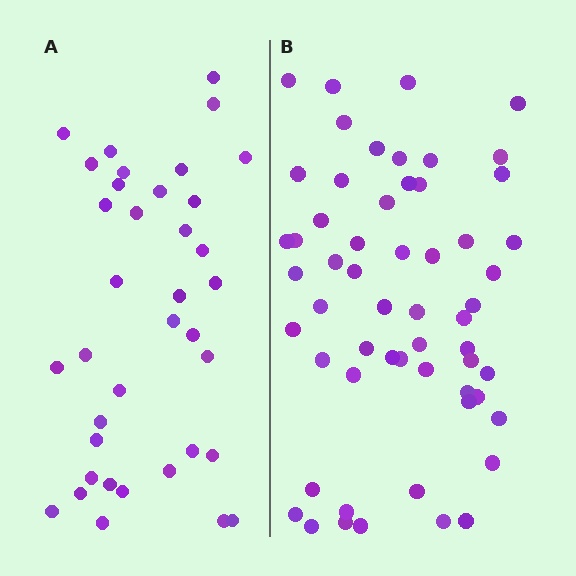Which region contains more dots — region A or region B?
Region B (the right region) has more dots.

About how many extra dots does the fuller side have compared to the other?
Region B has approximately 20 more dots than region A.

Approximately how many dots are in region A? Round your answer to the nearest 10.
About 40 dots. (The exact count is 37, which rounds to 40.)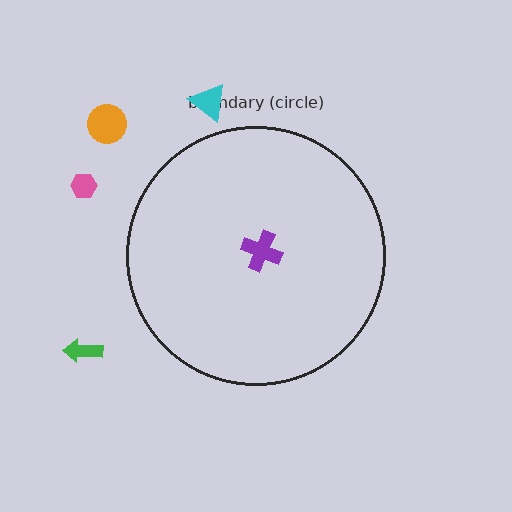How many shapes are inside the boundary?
1 inside, 4 outside.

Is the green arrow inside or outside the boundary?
Outside.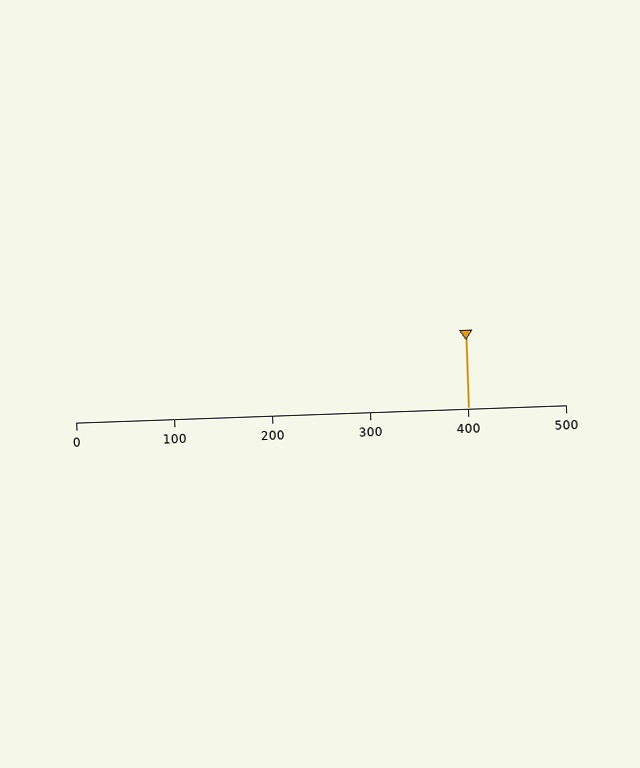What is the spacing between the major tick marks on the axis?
The major ticks are spaced 100 apart.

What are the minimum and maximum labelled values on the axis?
The axis runs from 0 to 500.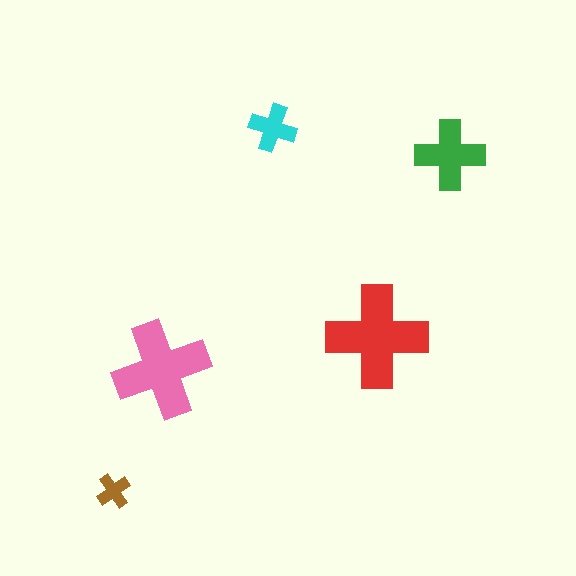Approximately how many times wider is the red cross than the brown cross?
About 3 times wider.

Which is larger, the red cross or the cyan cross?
The red one.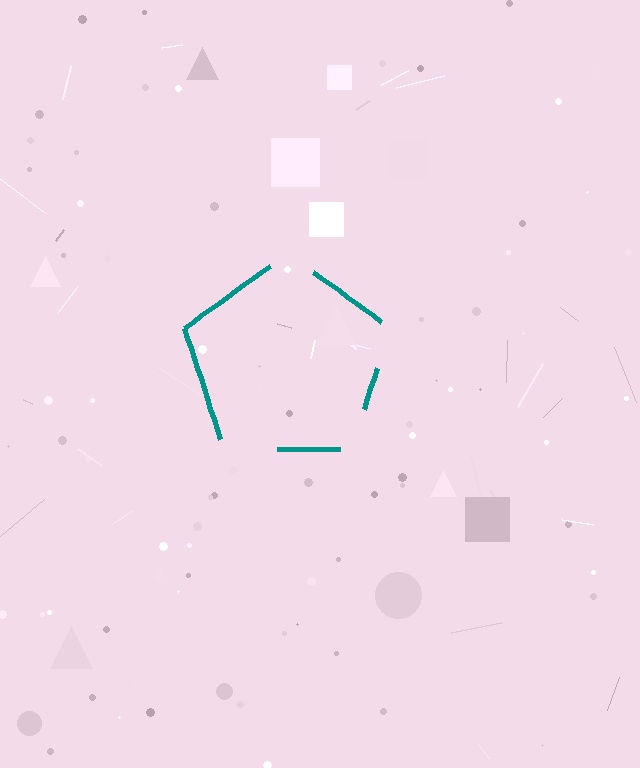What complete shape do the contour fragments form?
The contour fragments form a pentagon.